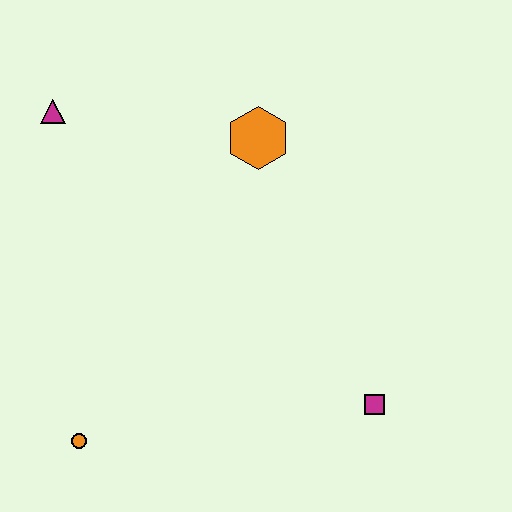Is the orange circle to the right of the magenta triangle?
Yes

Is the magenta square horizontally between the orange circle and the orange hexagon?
No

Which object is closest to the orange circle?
The magenta square is closest to the orange circle.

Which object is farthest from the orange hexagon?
The orange circle is farthest from the orange hexagon.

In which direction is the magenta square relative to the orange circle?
The magenta square is to the right of the orange circle.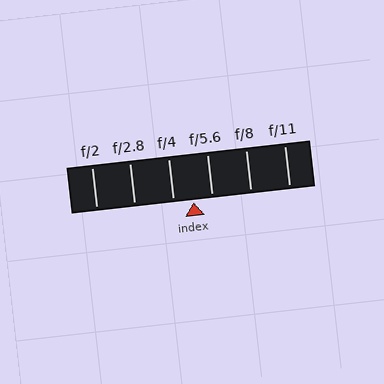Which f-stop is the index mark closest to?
The index mark is closest to f/5.6.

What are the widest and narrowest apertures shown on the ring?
The widest aperture shown is f/2 and the narrowest is f/11.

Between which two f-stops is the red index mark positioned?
The index mark is between f/4 and f/5.6.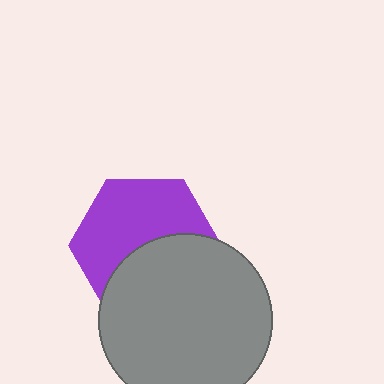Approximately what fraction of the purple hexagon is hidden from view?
Roughly 44% of the purple hexagon is hidden behind the gray circle.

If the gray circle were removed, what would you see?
You would see the complete purple hexagon.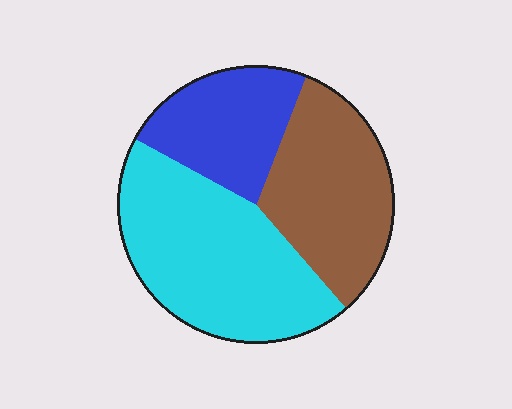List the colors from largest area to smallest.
From largest to smallest: cyan, brown, blue.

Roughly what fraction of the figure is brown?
Brown covers about 35% of the figure.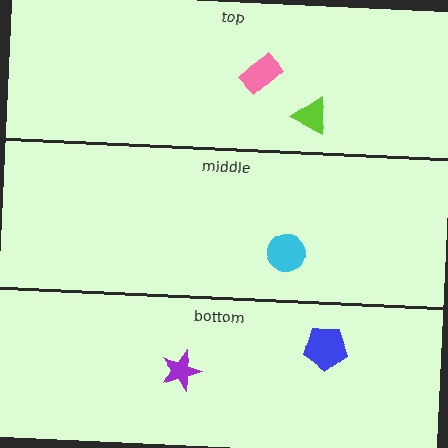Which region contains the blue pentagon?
The bottom region.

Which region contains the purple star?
The bottom region.